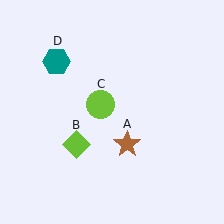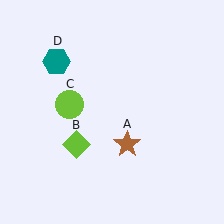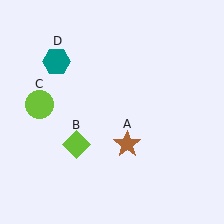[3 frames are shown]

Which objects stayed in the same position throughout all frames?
Brown star (object A) and lime diamond (object B) and teal hexagon (object D) remained stationary.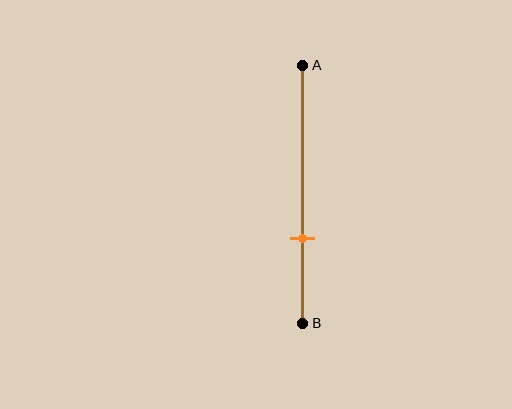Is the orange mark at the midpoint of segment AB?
No, the mark is at about 65% from A, not at the 50% midpoint.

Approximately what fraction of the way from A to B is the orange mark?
The orange mark is approximately 65% of the way from A to B.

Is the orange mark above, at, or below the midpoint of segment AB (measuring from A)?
The orange mark is below the midpoint of segment AB.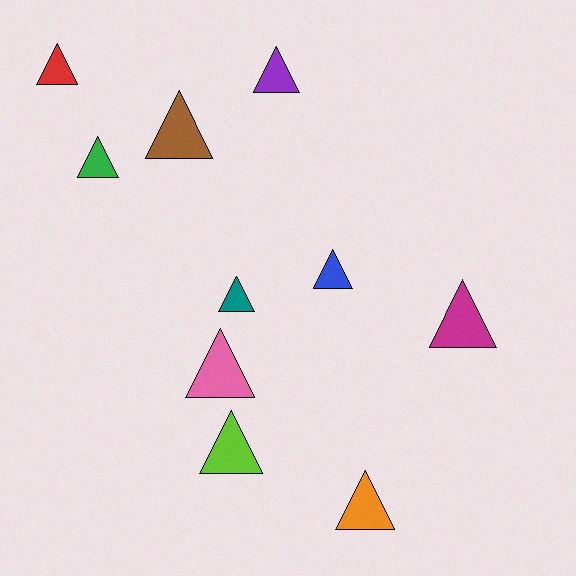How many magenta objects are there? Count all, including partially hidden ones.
There is 1 magenta object.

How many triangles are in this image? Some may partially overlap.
There are 10 triangles.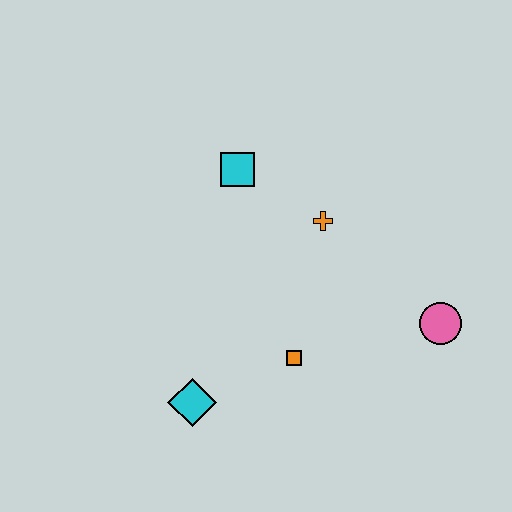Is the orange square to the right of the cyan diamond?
Yes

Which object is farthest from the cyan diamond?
The pink circle is farthest from the cyan diamond.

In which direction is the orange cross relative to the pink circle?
The orange cross is to the left of the pink circle.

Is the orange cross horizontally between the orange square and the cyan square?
No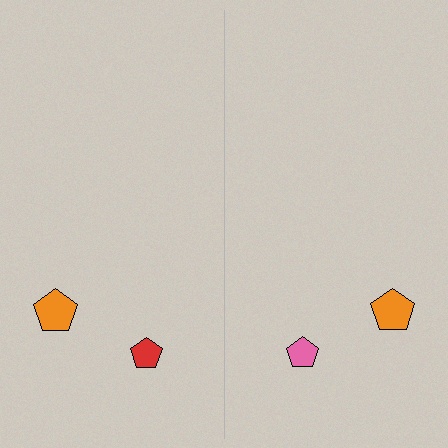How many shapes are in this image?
There are 4 shapes in this image.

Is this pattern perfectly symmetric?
No, the pattern is not perfectly symmetric. The pink pentagon on the right side breaks the symmetry — its mirror counterpart is red.